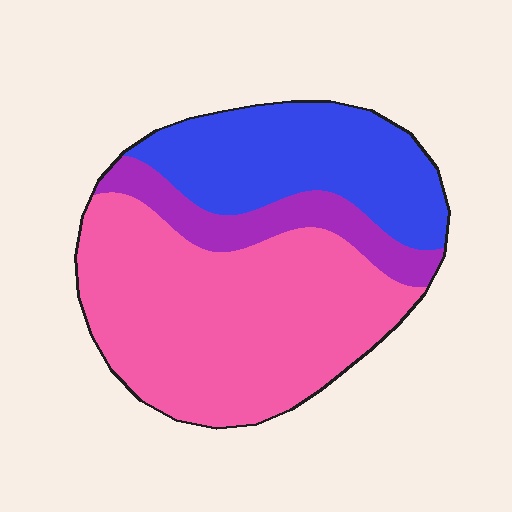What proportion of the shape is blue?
Blue takes up about one third (1/3) of the shape.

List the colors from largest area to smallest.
From largest to smallest: pink, blue, purple.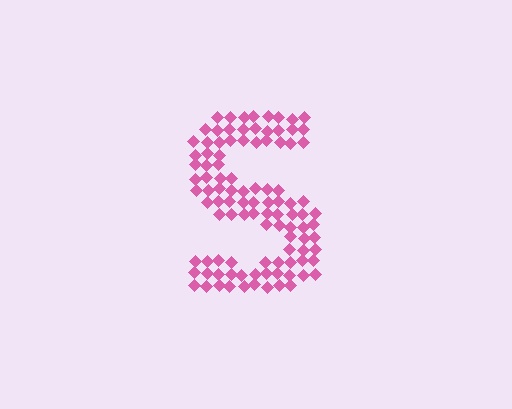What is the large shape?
The large shape is the letter S.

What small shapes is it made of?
It is made of small diamonds.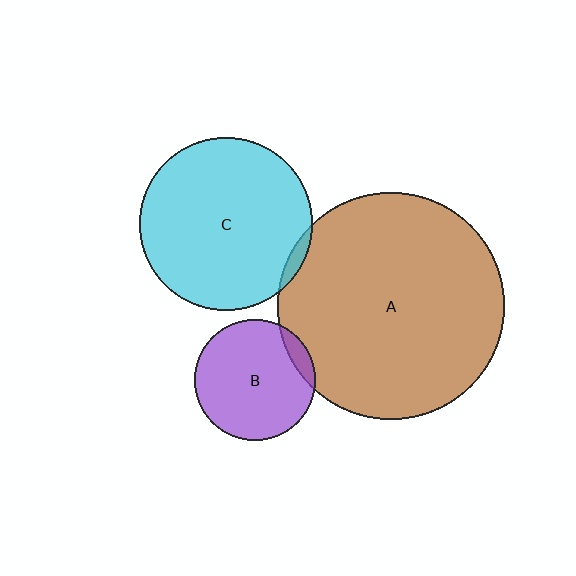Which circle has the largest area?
Circle A (brown).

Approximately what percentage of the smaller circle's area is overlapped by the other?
Approximately 5%.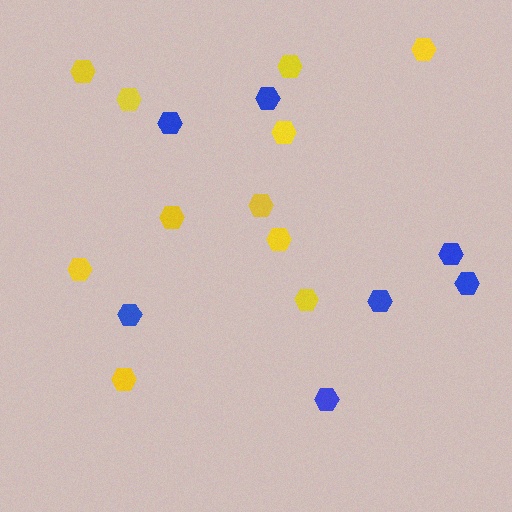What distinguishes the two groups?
There are 2 groups: one group of yellow hexagons (11) and one group of blue hexagons (7).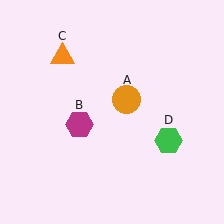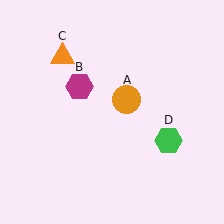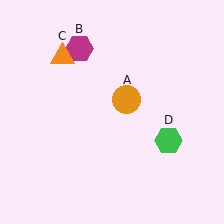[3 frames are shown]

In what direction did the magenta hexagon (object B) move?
The magenta hexagon (object B) moved up.